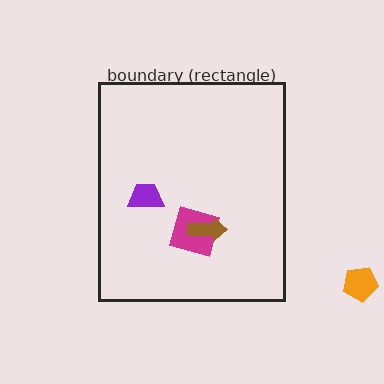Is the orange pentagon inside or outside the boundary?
Outside.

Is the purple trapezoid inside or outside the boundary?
Inside.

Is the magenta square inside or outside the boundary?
Inside.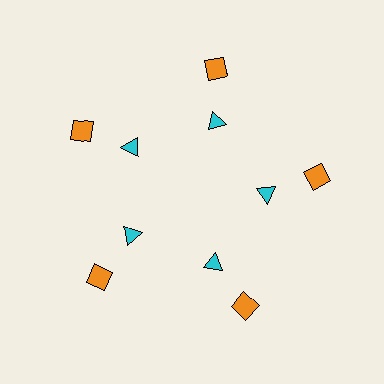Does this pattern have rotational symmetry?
Yes, this pattern has 5-fold rotational symmetry. It looks the same after rotating 72 degrees around the center.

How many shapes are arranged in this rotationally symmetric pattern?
There are 10 shapes, arranged in 5 groups of 2.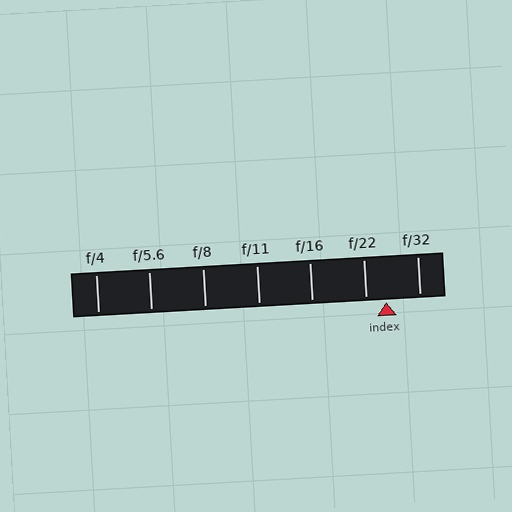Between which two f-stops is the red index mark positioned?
The index mark is between f/22 and f/32.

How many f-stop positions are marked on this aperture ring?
There are 7 f-stop positions marked.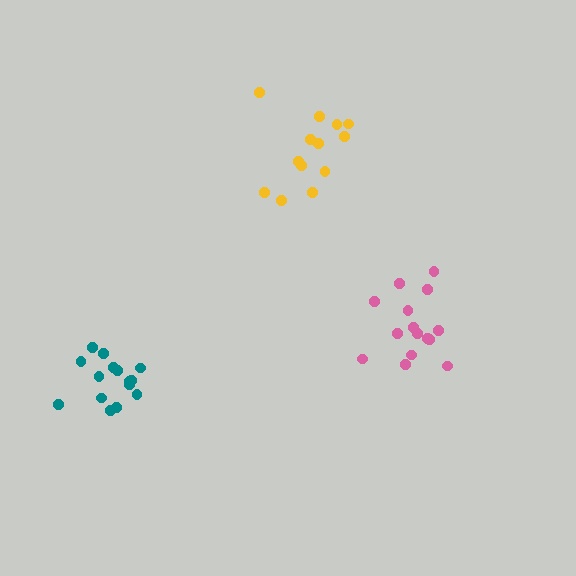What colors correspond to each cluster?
The clusters are colored: pink, yellow, teal.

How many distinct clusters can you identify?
There are 3 distinct clusters.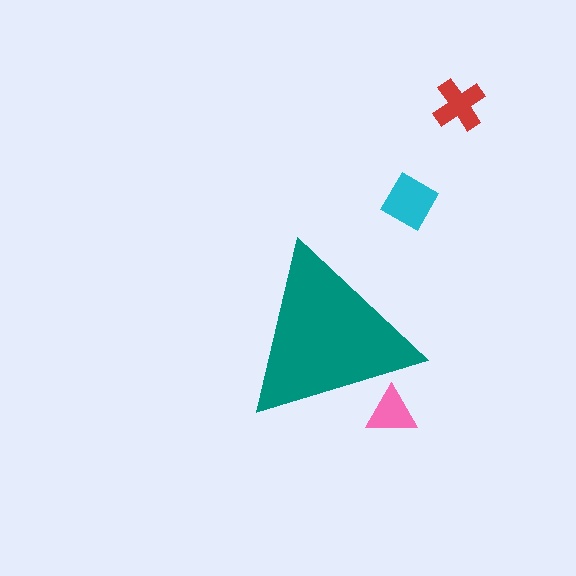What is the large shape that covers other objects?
A teal triangle.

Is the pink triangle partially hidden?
Yes, the pink triangle is partially hidden behind the teal triangle.